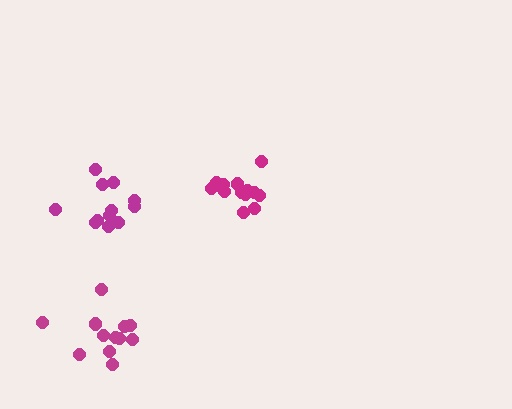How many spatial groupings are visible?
There are 3 spatial groupings.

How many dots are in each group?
Group 1: 12 dots, Group 2: 16 dots, Group 3: 12 dots (40 total).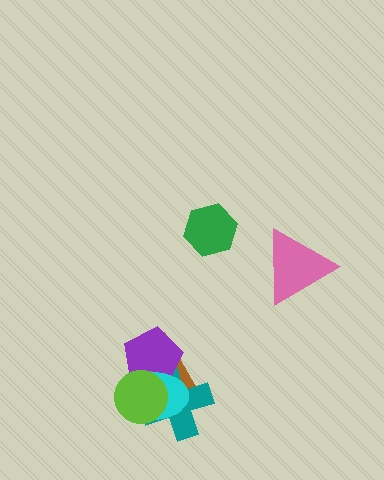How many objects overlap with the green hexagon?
0 objects overlap with the green hexagon.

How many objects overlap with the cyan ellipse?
4 objects overlap with the cyan ellipse.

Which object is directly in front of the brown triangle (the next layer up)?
The teal cross is directly in front of the brown triangle.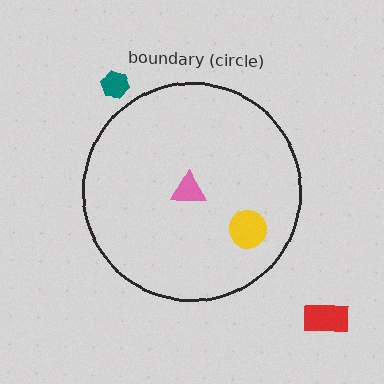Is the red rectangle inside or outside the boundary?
Outside.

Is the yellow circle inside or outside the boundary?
Inside.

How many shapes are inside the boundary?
2 inside, 2 outside.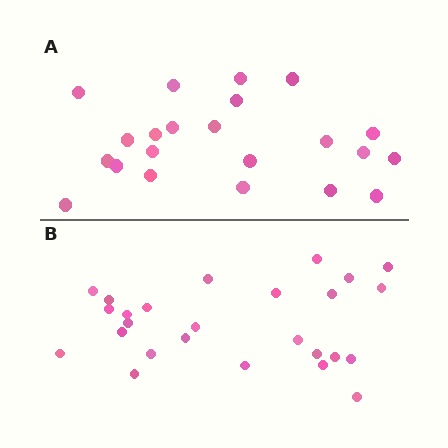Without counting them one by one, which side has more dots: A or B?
Region B (the bottom region) has more dots.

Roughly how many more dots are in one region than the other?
Region B has about 4 more dots than region A.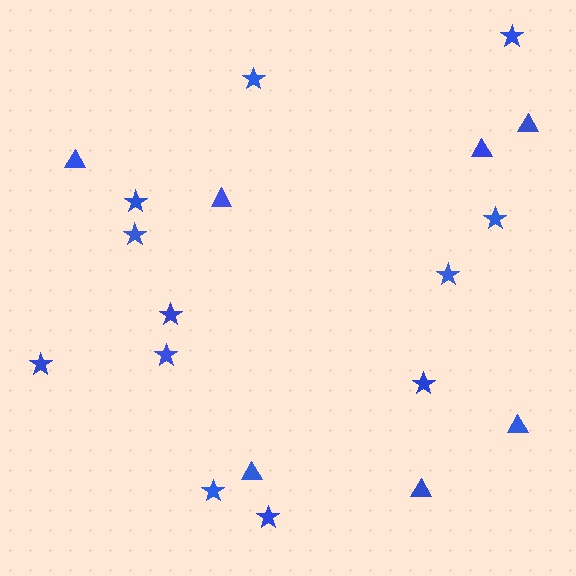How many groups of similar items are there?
There are 2 groups: one group of triangles (7) and one group of stars (12).